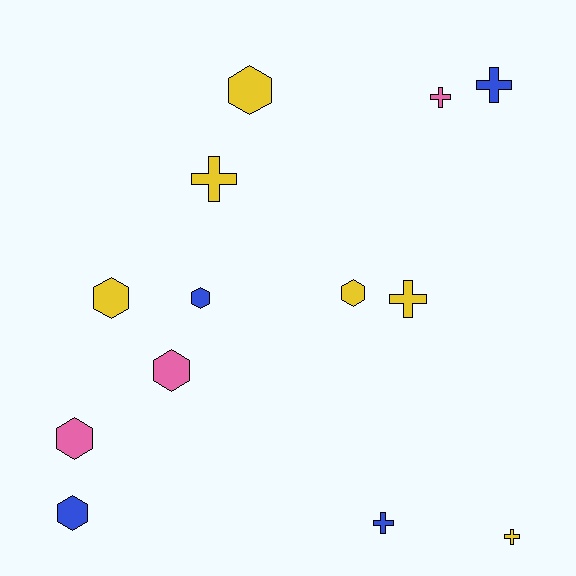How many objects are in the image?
There are 13 objects.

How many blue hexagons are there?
There are 2 blue hexagons.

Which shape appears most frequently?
Hexagon, with 7 objects.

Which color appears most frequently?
Yellow, with 6 objects.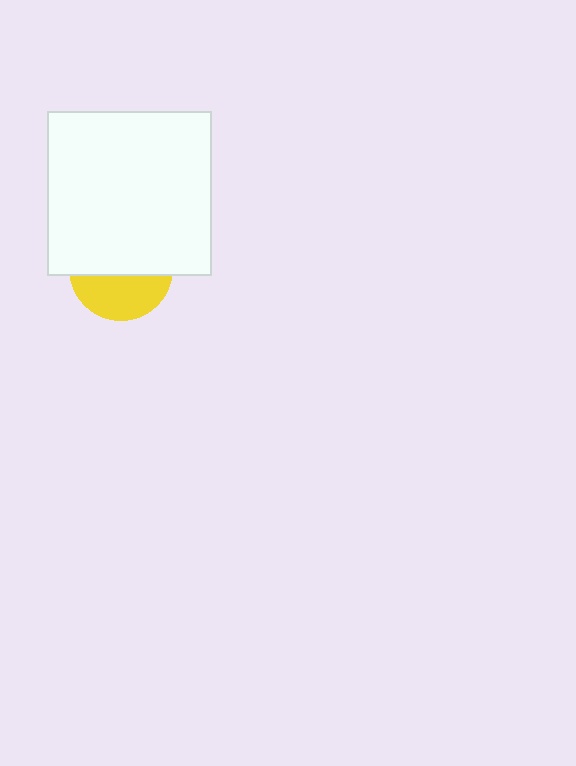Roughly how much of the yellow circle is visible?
A small part of it is visible (roughly 42%).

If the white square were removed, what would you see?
You would see the complete yellow circle.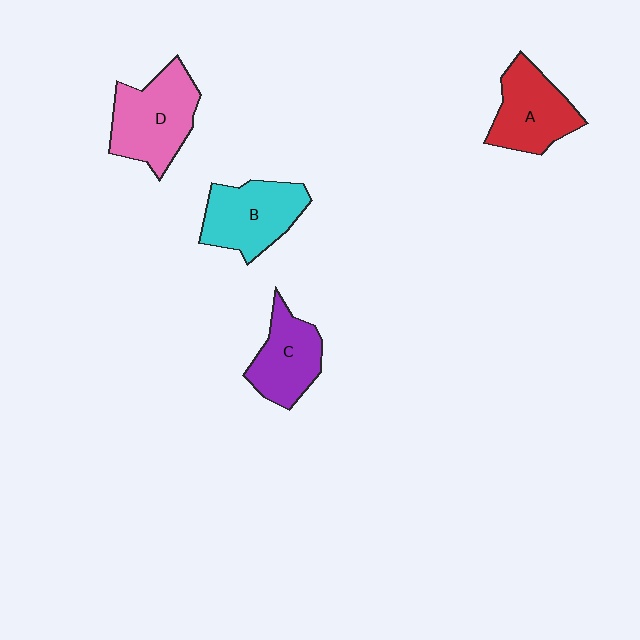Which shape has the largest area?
Shape D (pink).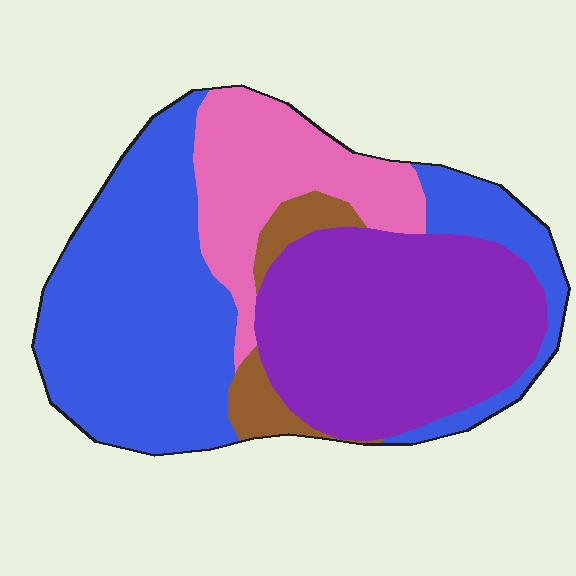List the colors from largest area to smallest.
From largest to smallest: blue, purple, pink, brown.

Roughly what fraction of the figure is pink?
Pink takes up about one sixth (1/6) of the figure.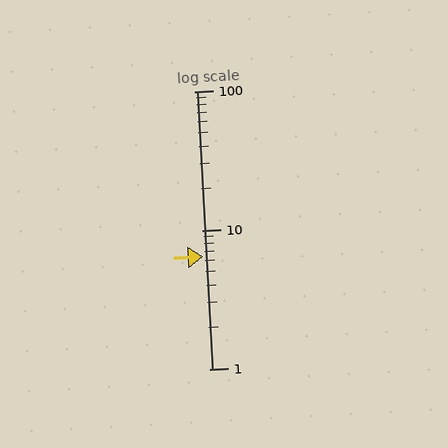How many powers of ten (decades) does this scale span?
The scale spans 2 decades, from 1 to 100.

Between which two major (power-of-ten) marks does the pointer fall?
The pointer is between 1 and 10.